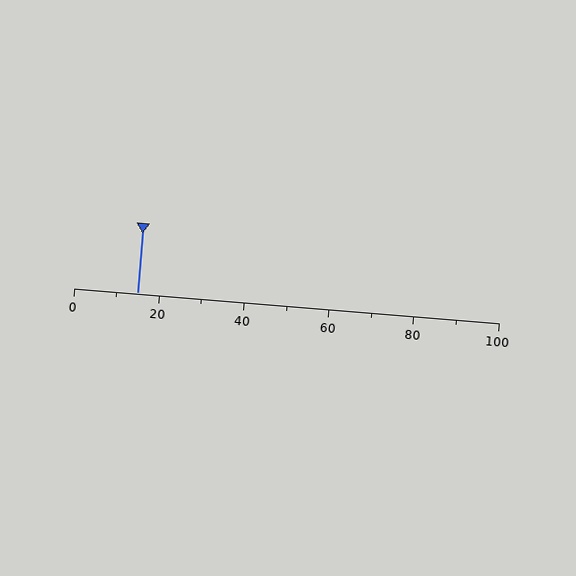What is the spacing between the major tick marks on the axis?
The major ticks are spaced 20 apart.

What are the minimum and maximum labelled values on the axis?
The axis runs from 0 to 100.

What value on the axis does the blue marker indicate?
The marker indicates approximately 15.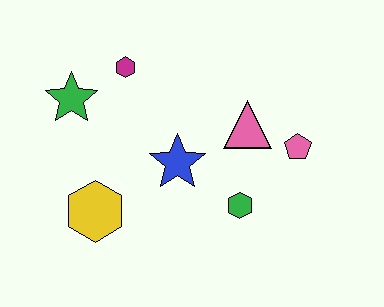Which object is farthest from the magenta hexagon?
The pink pentagon is farthest from the magenta hexagon.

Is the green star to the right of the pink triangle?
No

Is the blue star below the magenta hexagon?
Yes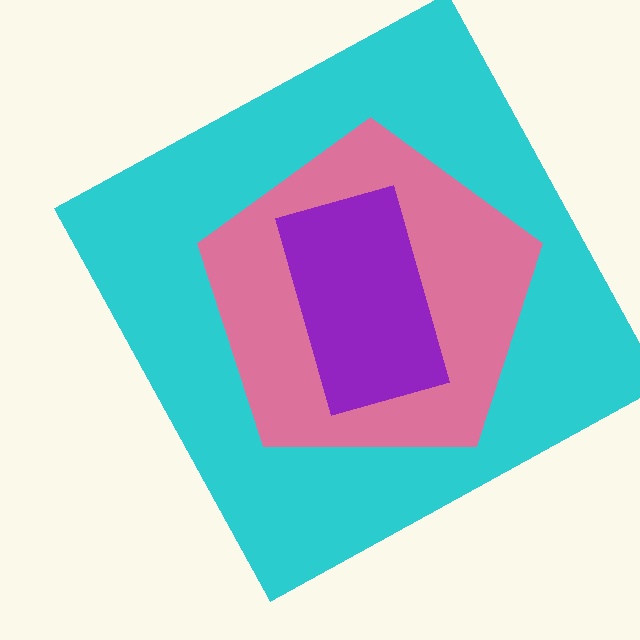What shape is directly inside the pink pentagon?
The purple rectangle.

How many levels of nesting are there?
3.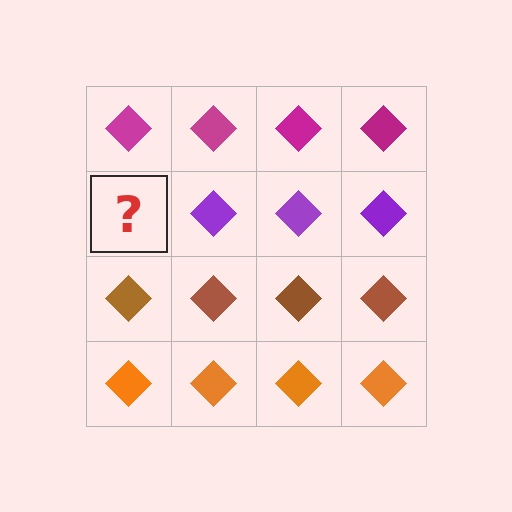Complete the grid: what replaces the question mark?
The question mark should be replaced with a purple diamond.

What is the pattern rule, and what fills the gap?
The rule is that each row has a consistent color. The gap should be filled with a purple diamond.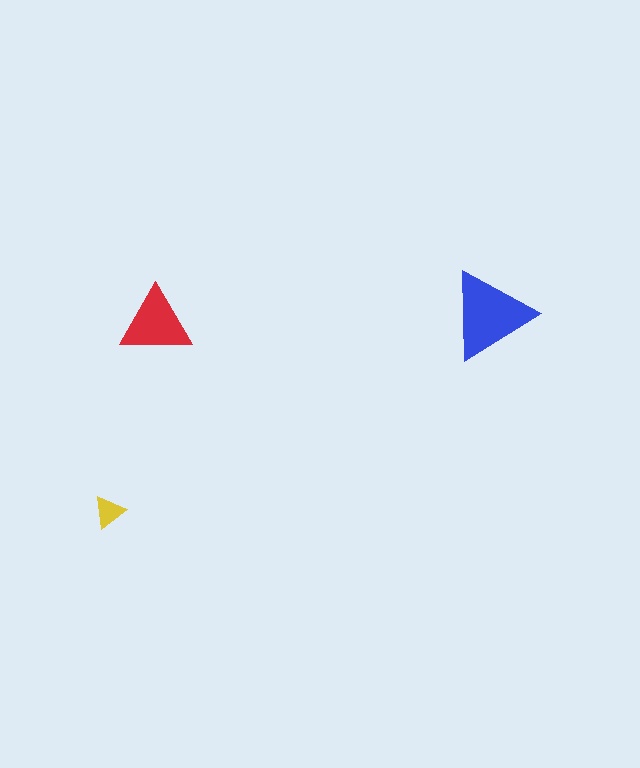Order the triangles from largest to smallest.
the blue one, the red one, the yellow one.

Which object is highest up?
The blue triangle is topmost.